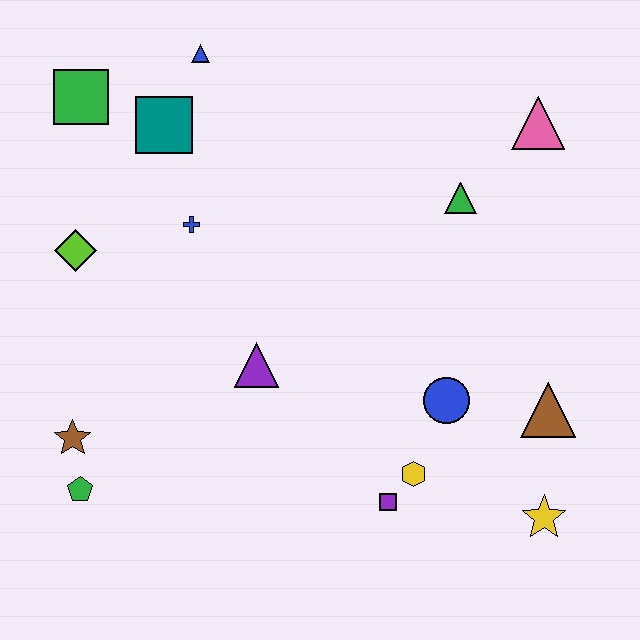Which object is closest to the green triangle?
The pink triangle is closest to the green triangle.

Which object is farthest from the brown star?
The pink triangle is farthest from the brown star.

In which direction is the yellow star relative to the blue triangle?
The yellow star is below the blue triangle.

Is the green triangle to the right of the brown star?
Yes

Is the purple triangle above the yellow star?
Yes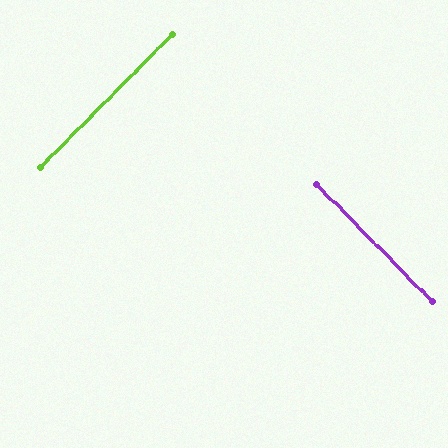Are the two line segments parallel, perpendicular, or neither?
Perpendicular — they meet at approximately 89°.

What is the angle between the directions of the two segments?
Approximately 89 degrees.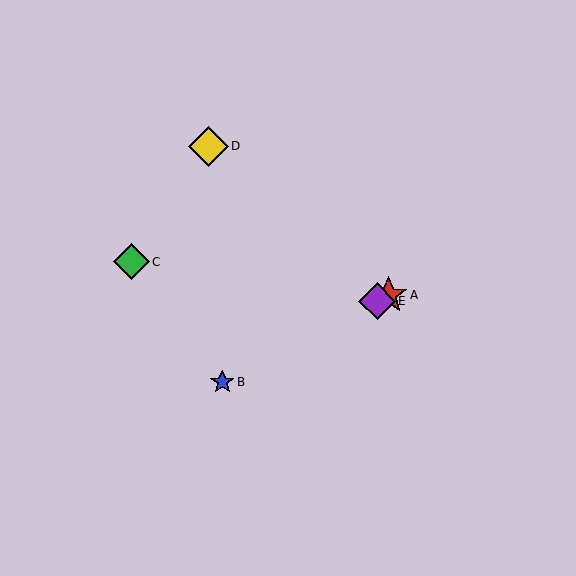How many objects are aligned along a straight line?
3 objects (A, B, E) are aligned along a straight line.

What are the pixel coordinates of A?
Object A is at (389, 295).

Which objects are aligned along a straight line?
Objects A, B, E are aligned along a straight line.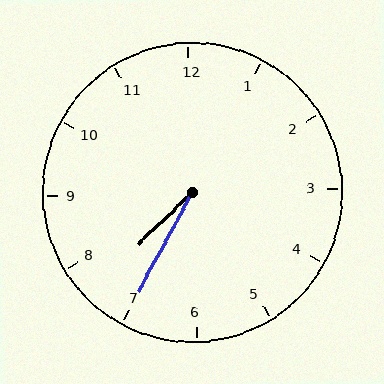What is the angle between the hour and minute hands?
Approximately 18 degrees.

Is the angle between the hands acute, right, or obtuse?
It is acute.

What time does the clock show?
7:35.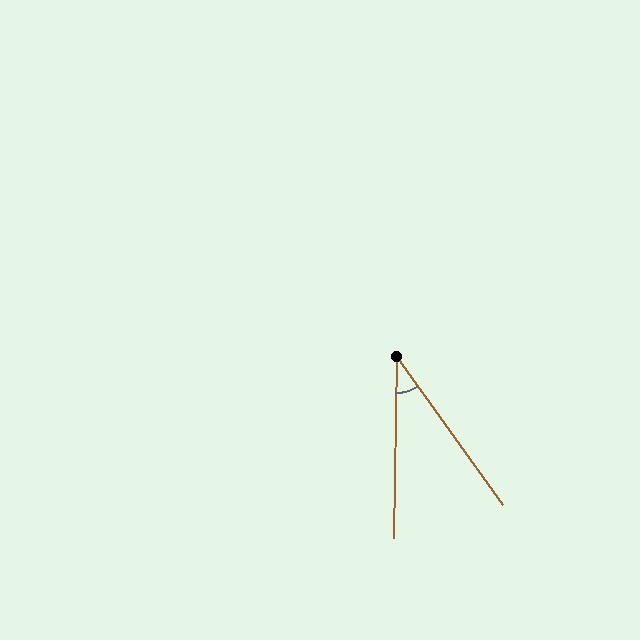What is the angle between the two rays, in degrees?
Approximately 36 degrees.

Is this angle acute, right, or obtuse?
It is acute.